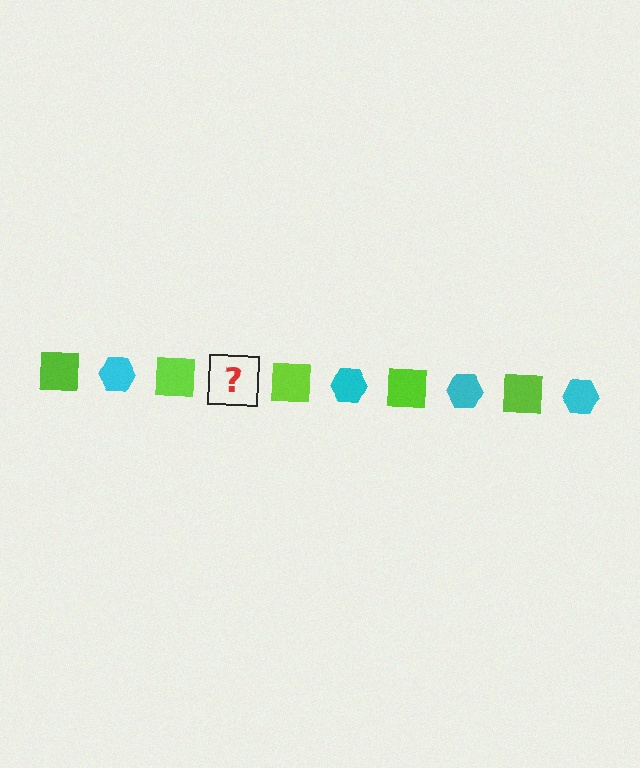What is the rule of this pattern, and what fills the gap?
The rule is that the pattern alternates between lime square and cyan hexagon. The gap should be filled with a cyan hexagon.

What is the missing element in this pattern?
The missing element is a cyan hexagon.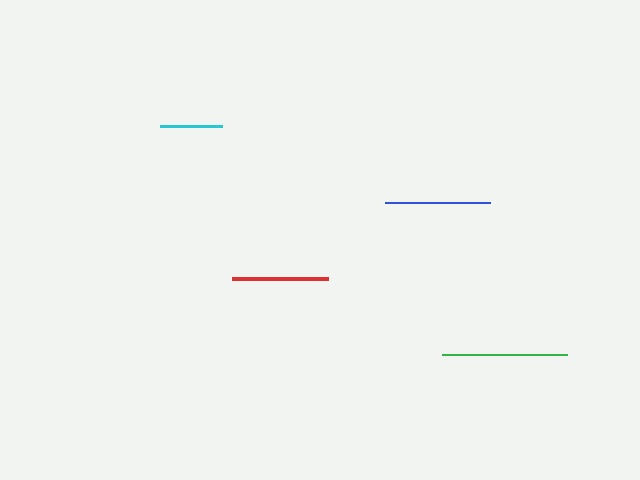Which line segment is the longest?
The green line is the longest at approximately 125 pixels.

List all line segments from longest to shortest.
From longest to shortest: green, blue, red, cyan.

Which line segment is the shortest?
The cyan line is the shortest at approximately 62 pixels.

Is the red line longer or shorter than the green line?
The green line is longer than the red line.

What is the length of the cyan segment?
The cyan segment is approximately 62 pixels long.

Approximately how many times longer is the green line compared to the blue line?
The green line is approximately 1.2 times the length of the blue line.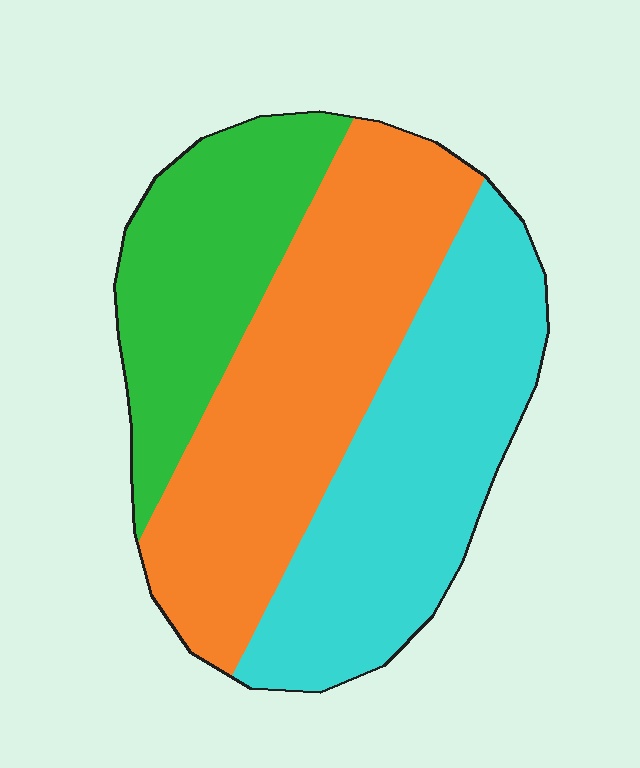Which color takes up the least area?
Green, at roughly 25%.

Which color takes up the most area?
Orange, at roughly 40%.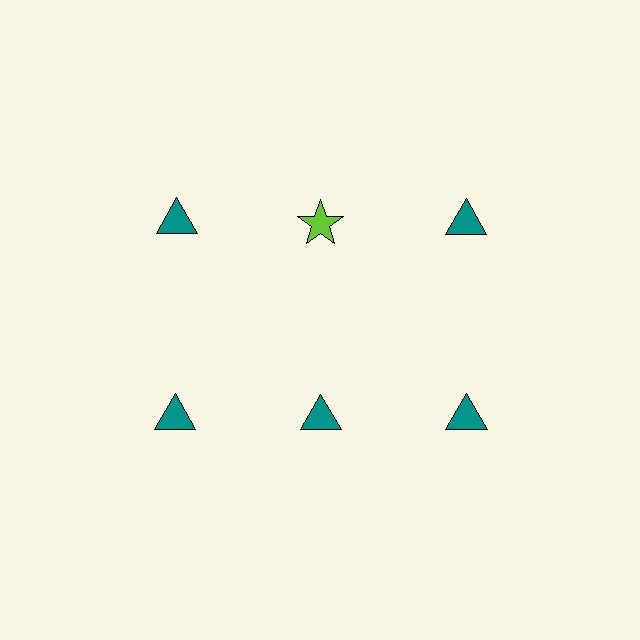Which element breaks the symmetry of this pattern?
The lime star in the top row, second from left column breaks the symmetry. All other shapes are teal triangles.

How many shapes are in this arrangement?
There are 6 shapes arranged in a grid pattern.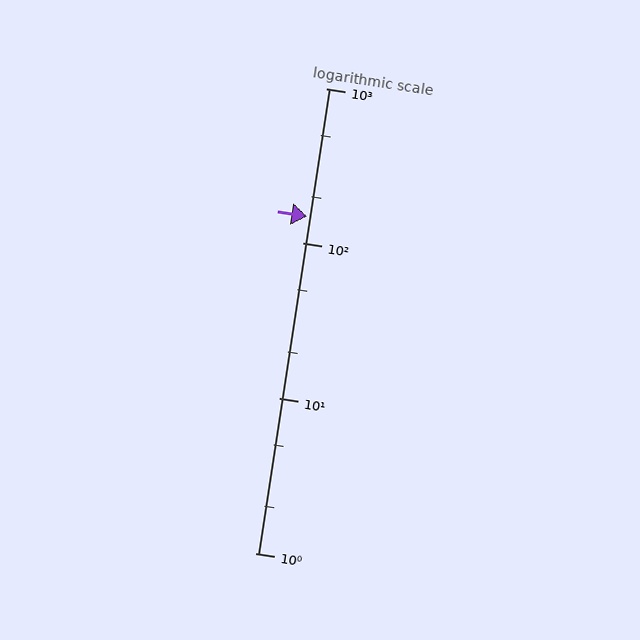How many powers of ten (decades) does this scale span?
The scale spans 3 decades, from 1 to 1000.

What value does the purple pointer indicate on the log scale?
The pointer indicates approximately 150.